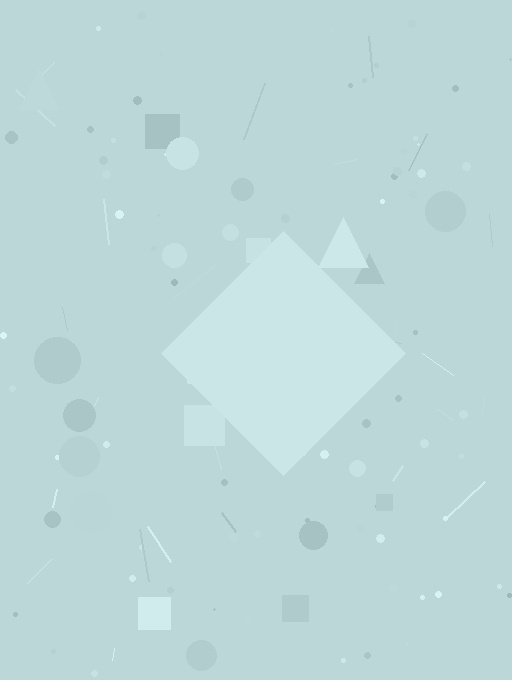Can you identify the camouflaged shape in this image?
The camouflaged shape is a diamond.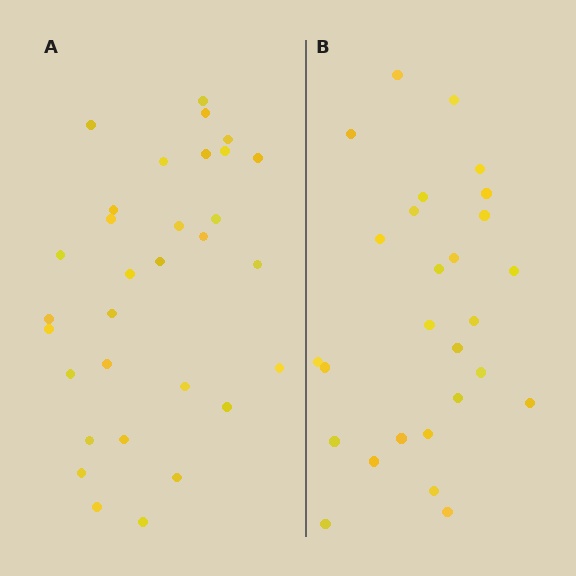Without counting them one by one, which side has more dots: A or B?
Region A (the left region) has more dots.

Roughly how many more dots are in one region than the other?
Region A has about 4 more dots than region B.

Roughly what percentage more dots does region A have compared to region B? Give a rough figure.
About 15% more.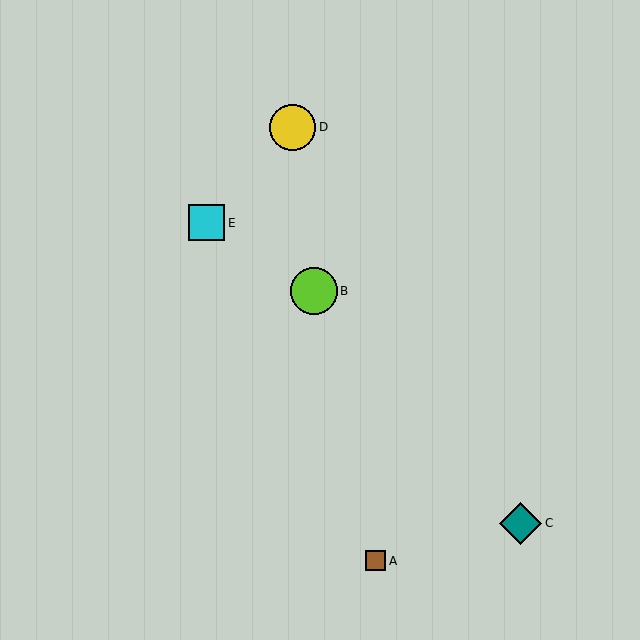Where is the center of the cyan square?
The center of the cyan square is at (207, 223).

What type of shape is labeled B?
Shape B is a lime circle.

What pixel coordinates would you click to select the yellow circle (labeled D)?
Click at (293, 127) to select the yellow circle D.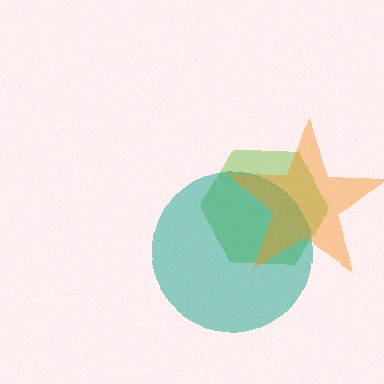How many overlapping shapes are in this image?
There are 3 overlapping shapes in the image.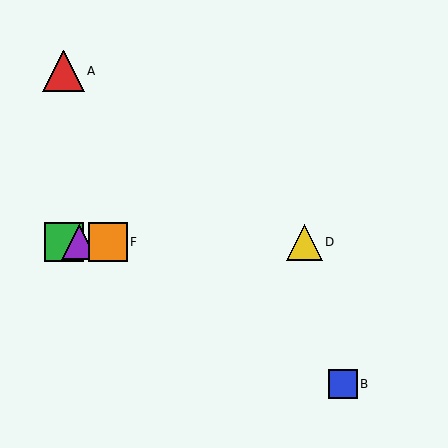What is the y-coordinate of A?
Object A is at y≈71.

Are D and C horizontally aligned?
Yes, both are at y≈242.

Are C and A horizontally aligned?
No, C is at y≈242 and A is at y≈71.